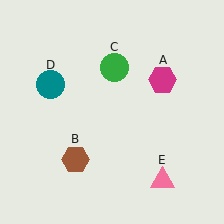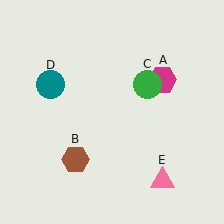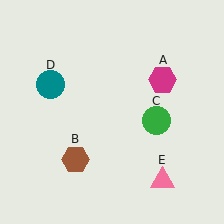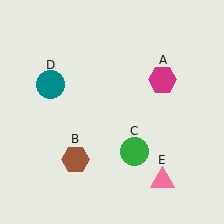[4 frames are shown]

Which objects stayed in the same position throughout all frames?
Magenta hexagon (object A) and brown hexagon (object B) and teal circle (object D) and pink triangle (object E) remained stationary.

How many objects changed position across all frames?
1 object changed position: green circle (object C).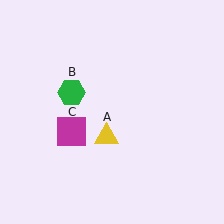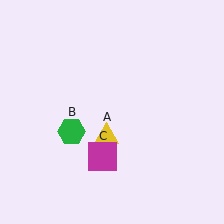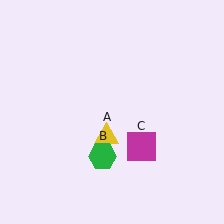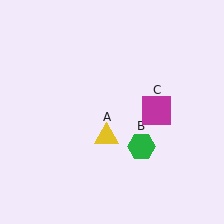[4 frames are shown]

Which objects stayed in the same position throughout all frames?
Yellow triangle (object A) remained stationary.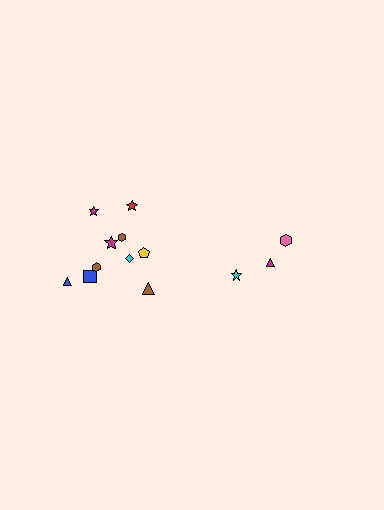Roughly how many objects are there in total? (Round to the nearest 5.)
Roughly 15 objects in total.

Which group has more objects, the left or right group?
The left group.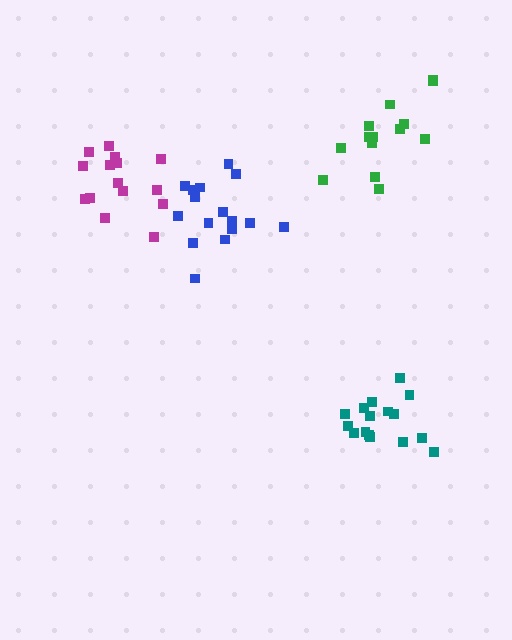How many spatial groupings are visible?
There are 4 spatial groupings.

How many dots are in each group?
Group 1: 15 dots, Group 2: 14 dots, Group 3: 16 dots, Group 4: 16 dots (61 total).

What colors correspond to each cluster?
The clusters are colored: magenta, green, blue, teal.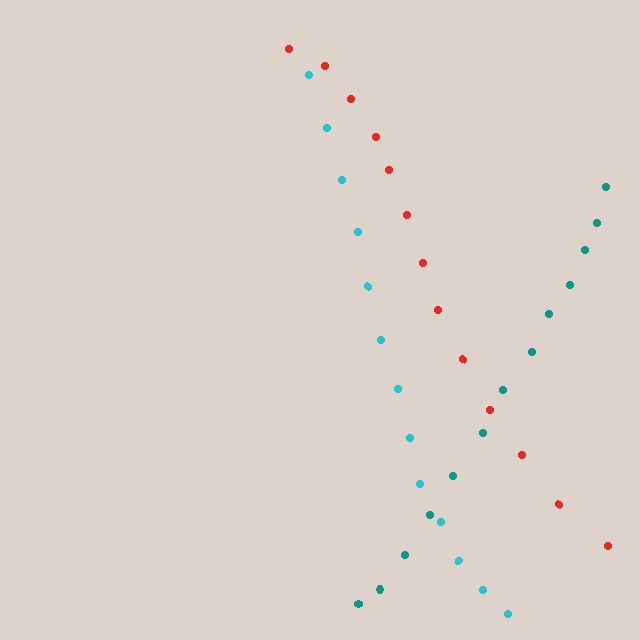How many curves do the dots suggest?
There are 3 distinct paths.